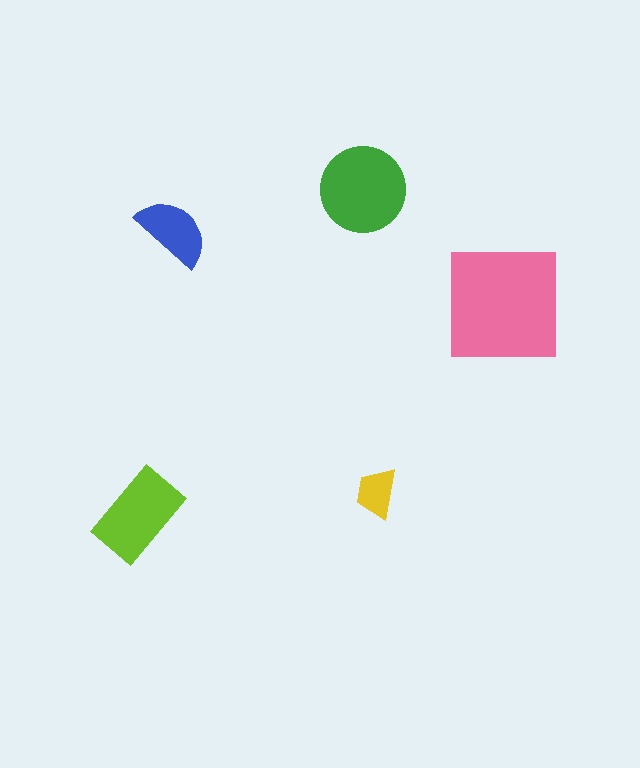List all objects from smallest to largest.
The yellow trapezoid, the blue semicircle, the lime rectangle, the green circle, the pink square.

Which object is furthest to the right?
The pink square is rightmost.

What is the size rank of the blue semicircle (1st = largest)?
4th.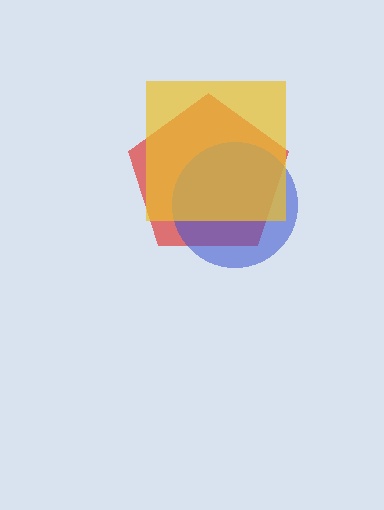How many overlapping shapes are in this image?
There are 3 overlapping shapes in the image.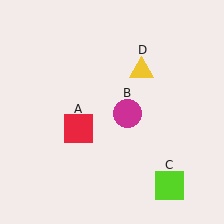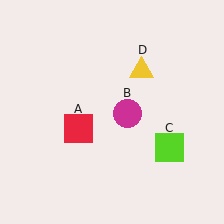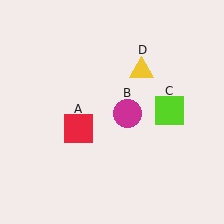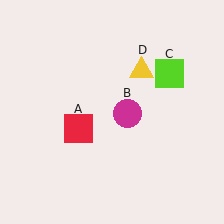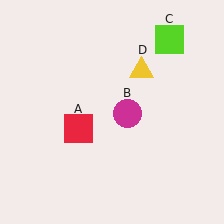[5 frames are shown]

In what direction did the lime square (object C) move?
The lime square (object C) moved up.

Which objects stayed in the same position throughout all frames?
Red square (object A) and magenta circle (object B) and yellow triangle (object D) remained stationary.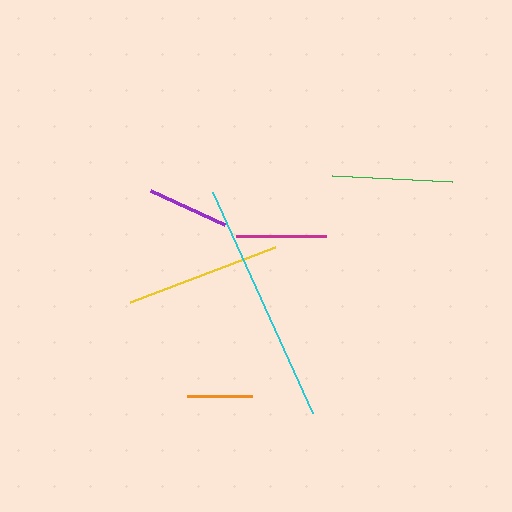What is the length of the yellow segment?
The yellow segment is approximately 155 pixels long.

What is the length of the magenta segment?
The magenta segment is approximately 89 pixels long.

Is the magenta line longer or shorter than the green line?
The green line is longer than the magenta line.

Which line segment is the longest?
The cyan line is the longest at approximately 243 pixels.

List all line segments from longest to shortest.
From longest to shortest: cyan, yellow, green, magenta, purple, orange.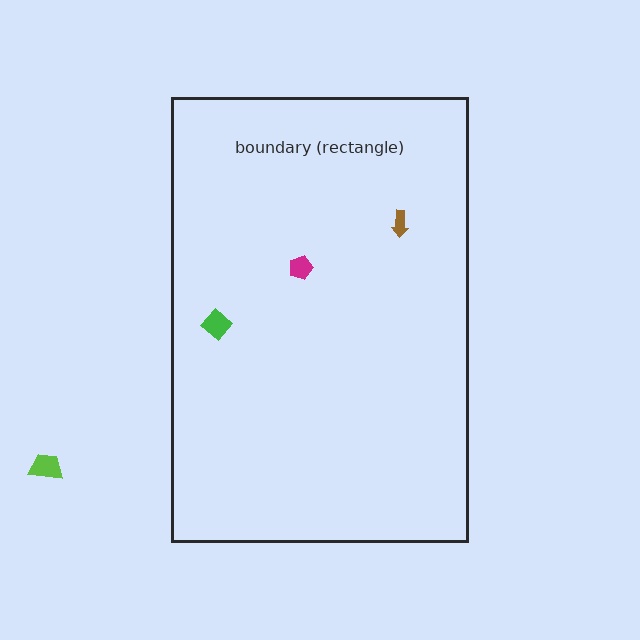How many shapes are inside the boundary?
3 inside, 1 outside.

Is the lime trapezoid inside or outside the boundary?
Outside.